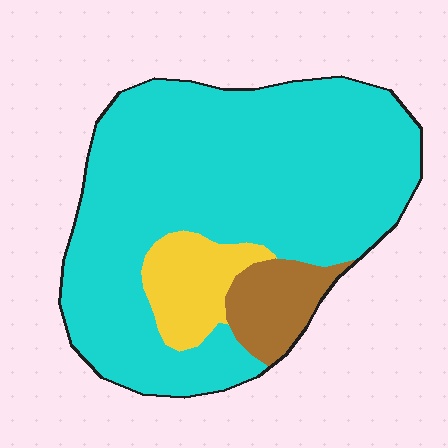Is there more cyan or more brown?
Cyan.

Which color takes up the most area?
Cyan, at roughly 80%.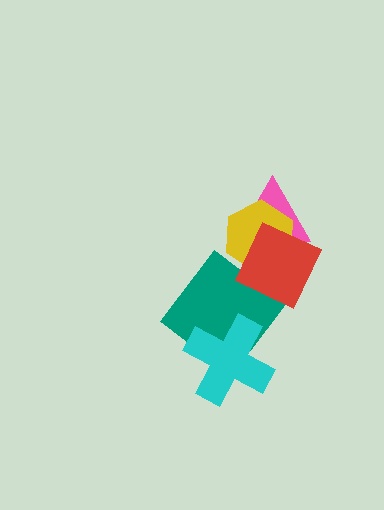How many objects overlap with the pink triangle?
2 objects overlap with the pink triangle.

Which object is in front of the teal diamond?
The cyan cross is in front of the teal diamond.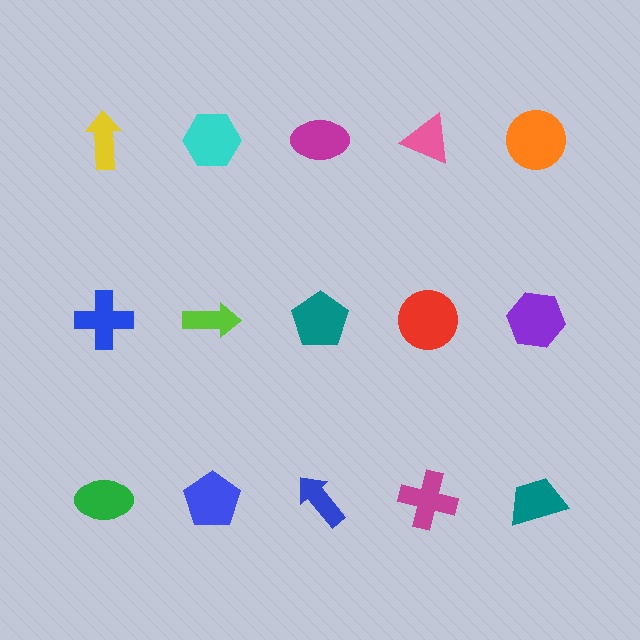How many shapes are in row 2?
5 shapes.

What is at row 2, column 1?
A blue cross.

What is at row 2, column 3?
A teal pentagon.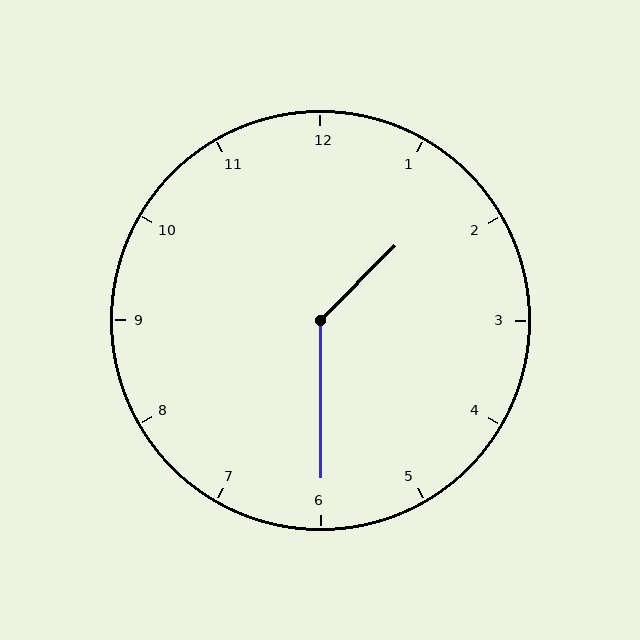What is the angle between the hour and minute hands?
Approximately 135 degrees.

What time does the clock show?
1:30.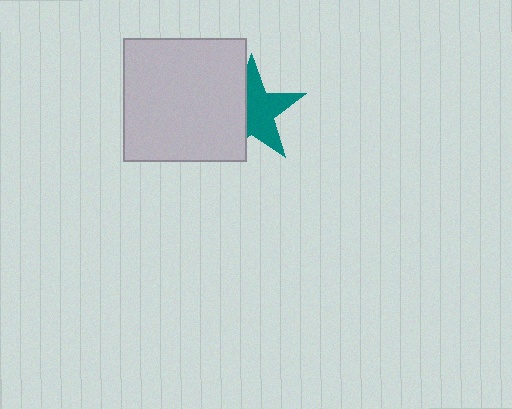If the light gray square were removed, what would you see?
You would see the complete teal star.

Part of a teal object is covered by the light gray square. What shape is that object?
It is a star.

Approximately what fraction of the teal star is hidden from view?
Roughly 42% of the teal star is hidden behind the light gray square.